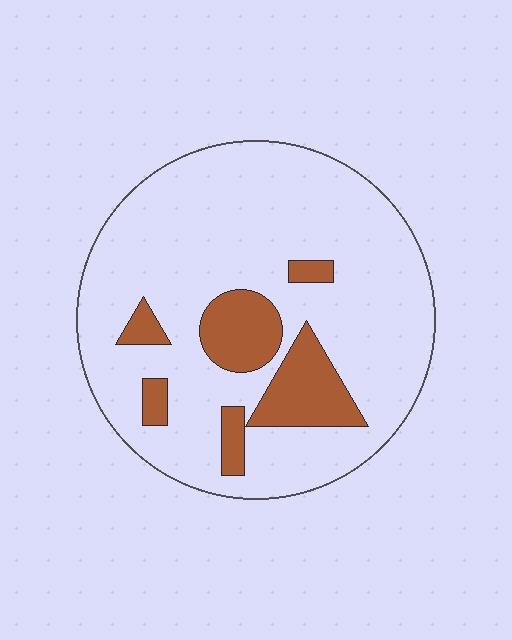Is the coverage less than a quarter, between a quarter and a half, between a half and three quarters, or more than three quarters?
Less than a quarter.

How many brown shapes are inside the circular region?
6.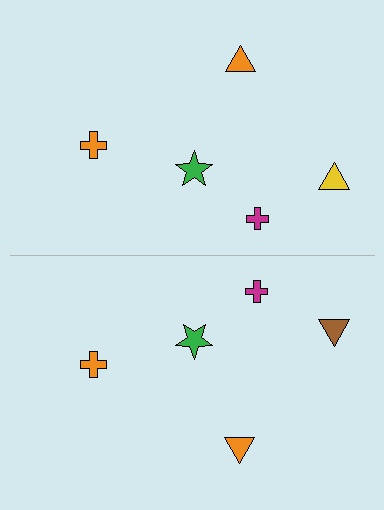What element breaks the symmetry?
The brown triangle on the bottom side breaks the symmetry — its mirror counterpart is yellow.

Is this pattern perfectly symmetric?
No, the pattern is not perfectly symmetric. The brown triangle on the bottom side breaks the symmetry — its mirror counterpart is yellow.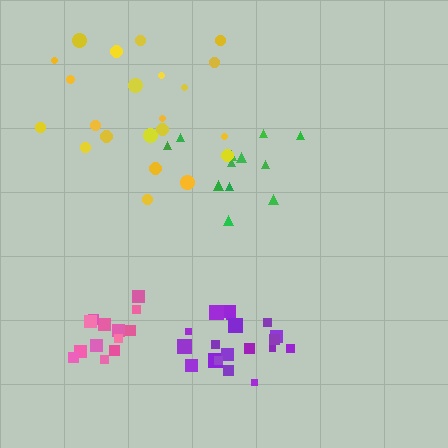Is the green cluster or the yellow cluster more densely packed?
Green.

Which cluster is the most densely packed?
Purple.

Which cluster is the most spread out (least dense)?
Yellow.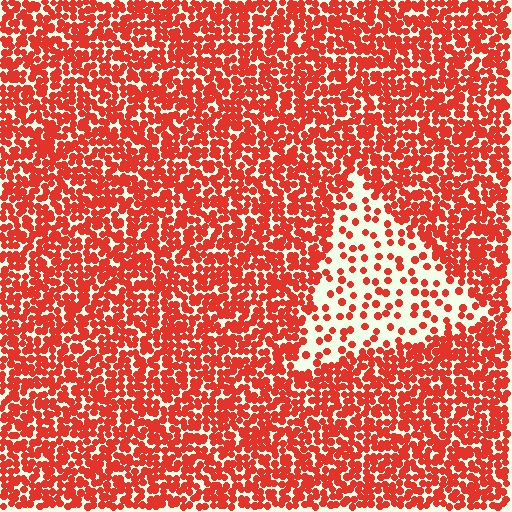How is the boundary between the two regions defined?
The boundary is defined by a change in element density (approximately 2.9x ratio). All elements are the same color, size, and shape.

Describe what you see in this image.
The image contains small red elements arranged at two different densities. A triangle-shaped region is visible where the elements are less densely packed than the surrounding area.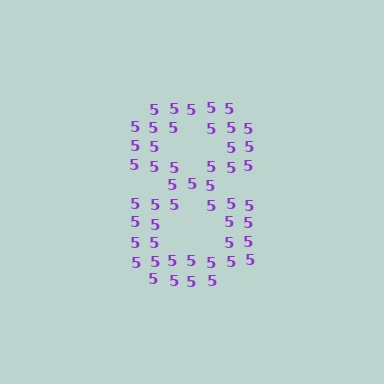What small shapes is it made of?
It is made of small digit 5's.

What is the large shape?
The large shape is the digit 8.